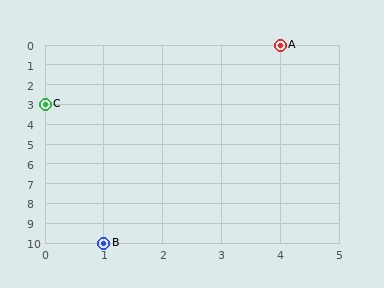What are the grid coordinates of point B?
Point B is at grid coordinates (1, 10).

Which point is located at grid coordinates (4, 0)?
Point A is at (4, 0).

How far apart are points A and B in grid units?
Points A and B are 3 columns and 10 rows apart (about 10.4 grid units diagonally).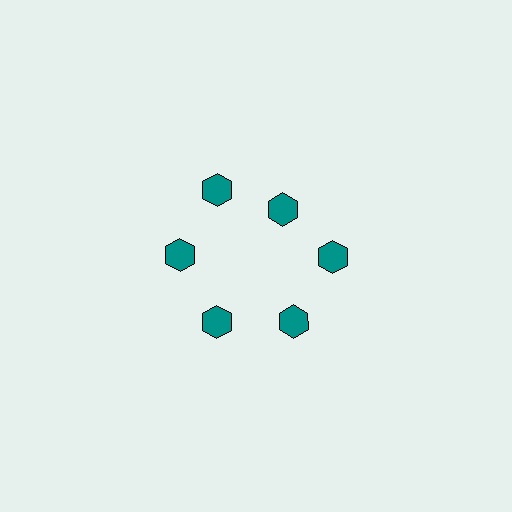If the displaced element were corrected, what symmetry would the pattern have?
It would have 6-fold rotational symmetry — the pattern would map onto itself every 60 degrees.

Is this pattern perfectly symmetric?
No. The 6 teal hexagons are arranged in a ring, but one element near the 1 o'clock position is pulled inward toward the center, breaking the 6-fold rotational symmetry.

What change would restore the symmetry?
The symmetry would be restored by moving it outward, back onto the ring so that all 6 hexagons sit at equal angles and equal distance from the center.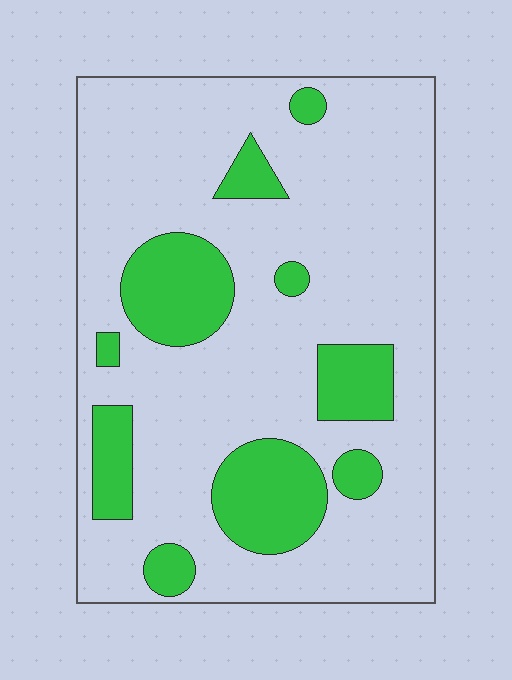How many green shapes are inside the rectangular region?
10.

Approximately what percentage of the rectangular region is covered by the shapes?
Approximately 20%.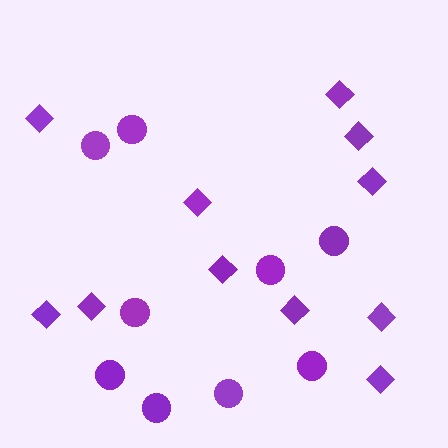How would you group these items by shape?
There are 2 groups: one group of diamonds (11) and one group of circles (9).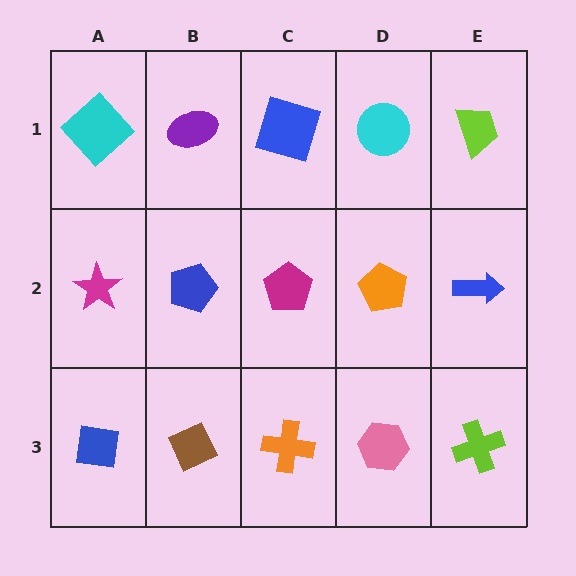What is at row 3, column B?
A brown diamond.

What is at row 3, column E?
A lime cross.